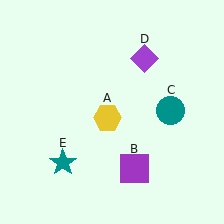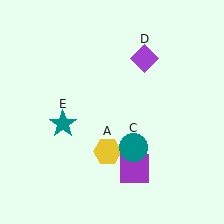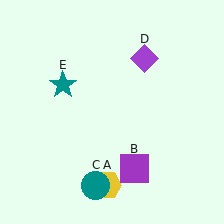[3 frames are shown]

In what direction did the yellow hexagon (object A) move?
The yellow hexagon (object A) moved down.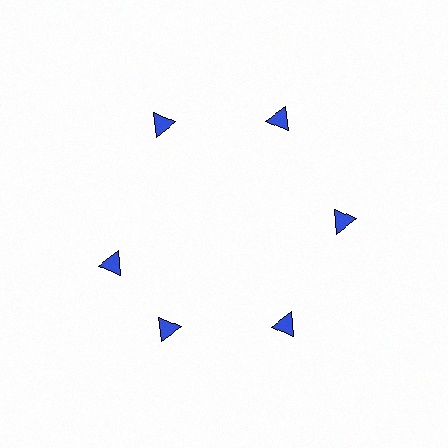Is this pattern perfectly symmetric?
No. The 6 blue triangles are arranged in a ring, but one element near the 9 o'clock position is rotated out of alignment along the ring, breaking the 6-fold rotational symmetry.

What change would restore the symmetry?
The symmetry would be restored by rotating it back into even spacing with its neighbors so that all 6 triangles sit at equal angles and equal distance from the center.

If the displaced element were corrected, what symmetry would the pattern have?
It would have 6-fold rotational symmetry — the pattern would map onto itself every 60 degrees.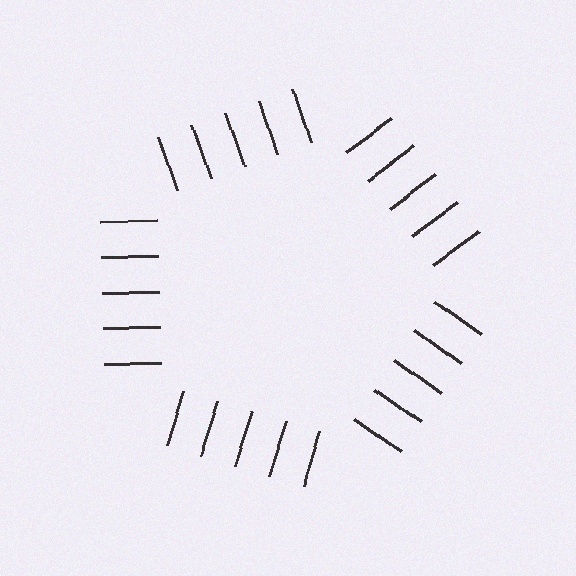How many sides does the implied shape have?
5 sides — the line-ends trace a pentagon.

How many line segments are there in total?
25 — 5 along each of the 5 edges.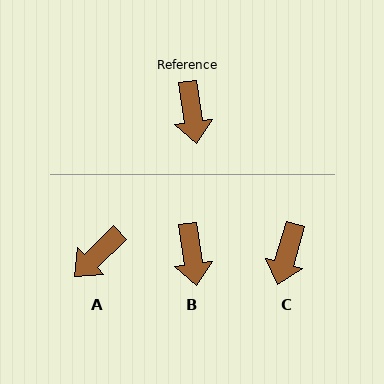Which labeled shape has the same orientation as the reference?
B.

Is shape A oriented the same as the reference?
No, it is off by about 54 degrees.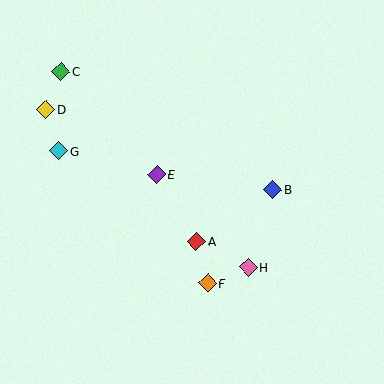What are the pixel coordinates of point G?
Point G is at (59, 151).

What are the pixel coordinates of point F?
Point F is at (208, 283).